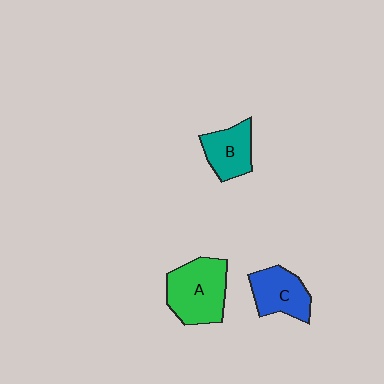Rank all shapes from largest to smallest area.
From largest to smallest: A (green), C (blue), B (teal).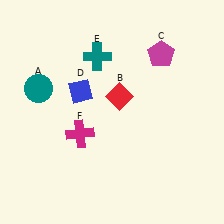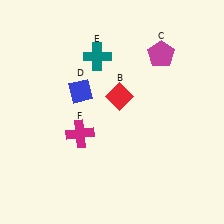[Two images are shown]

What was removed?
The teal circle (A) was removed in Image 2.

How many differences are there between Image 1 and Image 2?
There is 1 difference between the two images.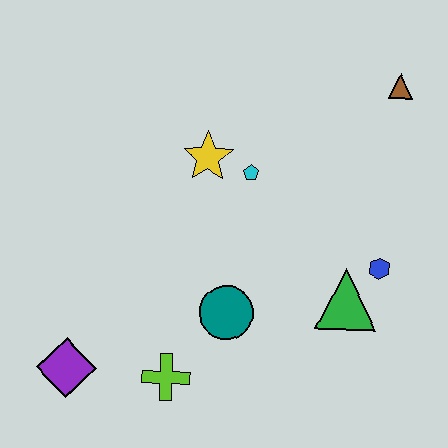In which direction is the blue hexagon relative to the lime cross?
The blue hexagon is to the right of the lime cross.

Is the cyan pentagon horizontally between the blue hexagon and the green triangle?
No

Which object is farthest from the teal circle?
The brown triangle is farthest from the teal circle.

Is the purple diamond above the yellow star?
No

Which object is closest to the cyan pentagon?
The yellow star is closest to the cyan pentagon.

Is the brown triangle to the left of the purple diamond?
No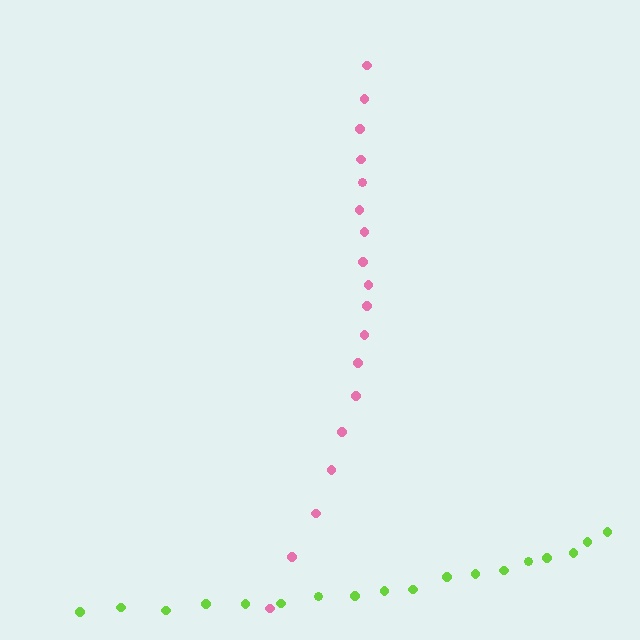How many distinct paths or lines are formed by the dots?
There are 2 distinct paths.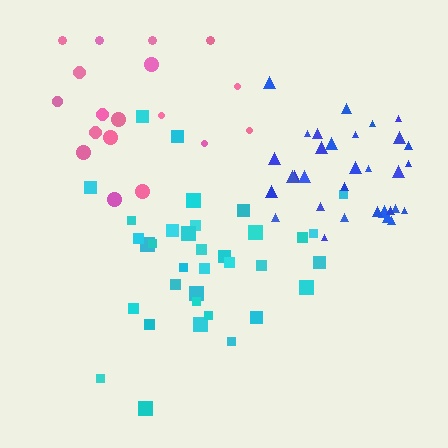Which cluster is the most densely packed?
Blue.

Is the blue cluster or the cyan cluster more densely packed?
Blue.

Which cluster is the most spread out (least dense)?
Pink.